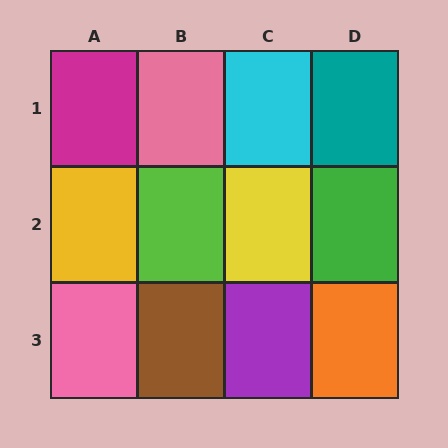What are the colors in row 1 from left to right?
Magenta, pink, cyan, teal.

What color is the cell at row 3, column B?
Brown.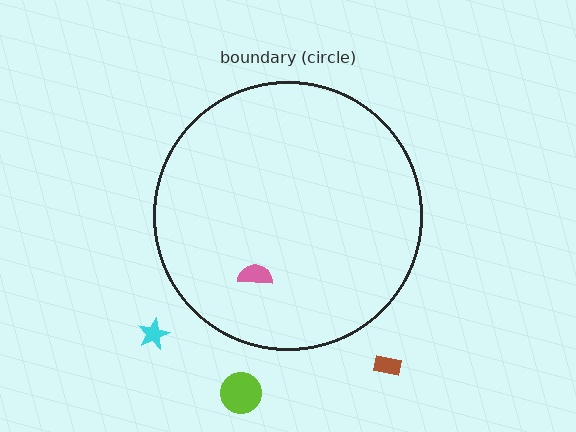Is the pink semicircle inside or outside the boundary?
Inside.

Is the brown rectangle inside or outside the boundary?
Outside.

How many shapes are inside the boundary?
1 inside, 3 outside.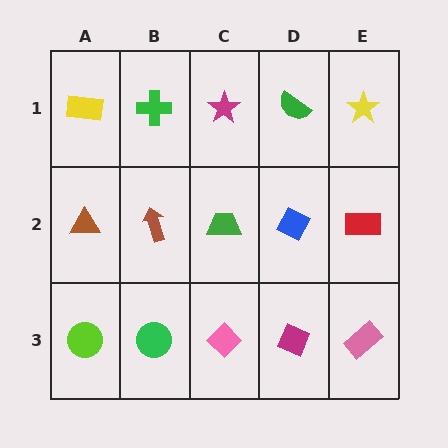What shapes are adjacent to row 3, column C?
A green trapezoid (row 2, column C), a green circle (row 3, column B), a magenta diamond (row 3, column D).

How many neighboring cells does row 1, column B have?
3.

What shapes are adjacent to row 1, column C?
A green trapezoid (row 2, column C), a green cross (row 1, column B), a green semicircle (row 1, column D).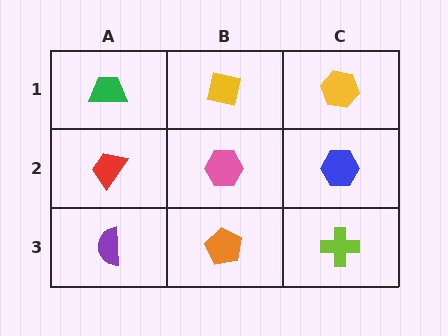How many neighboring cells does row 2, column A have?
3.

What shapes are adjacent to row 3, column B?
A pink hexagon (row 2, column B), a purple semicircle (row 3, column A), a lime cross (row 3, column C).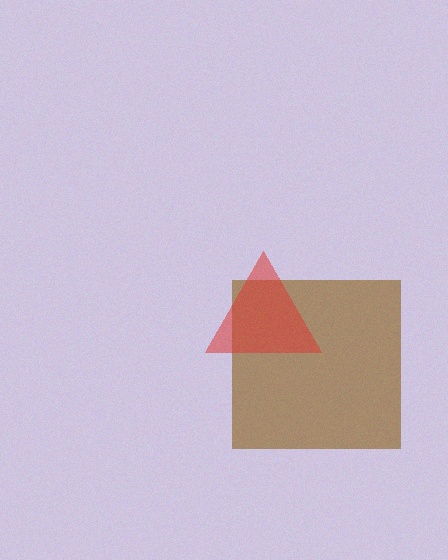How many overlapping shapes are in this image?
There are 2 overlapping shapes in the image.